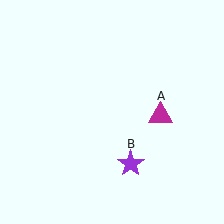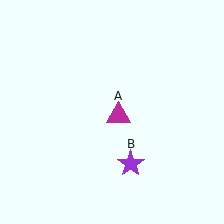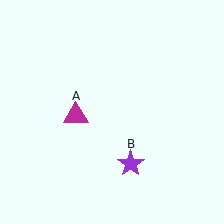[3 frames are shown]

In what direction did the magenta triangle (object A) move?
The magenta triangle (object A) moved left.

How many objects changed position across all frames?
1 object changed position: magenta triangle (object A).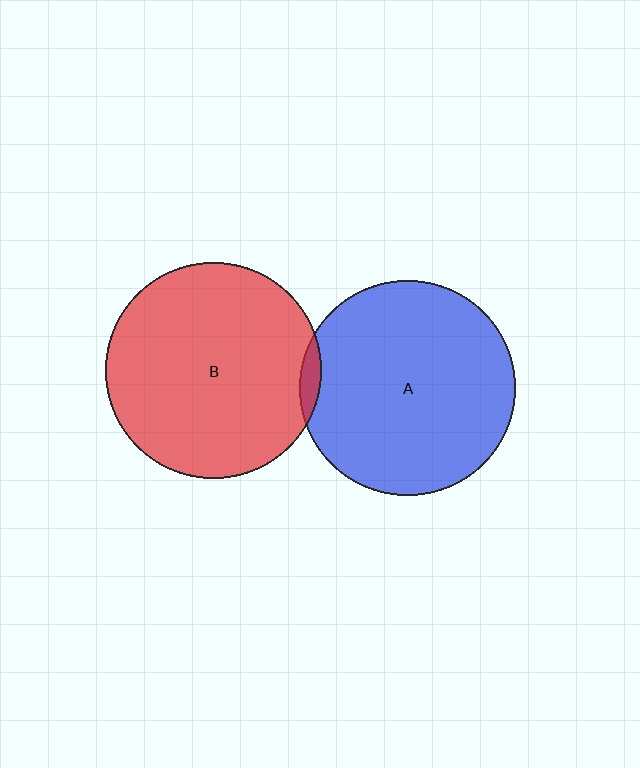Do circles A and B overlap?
Yes.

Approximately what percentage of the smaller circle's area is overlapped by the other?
Approximately 5%.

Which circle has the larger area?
Circle B (red).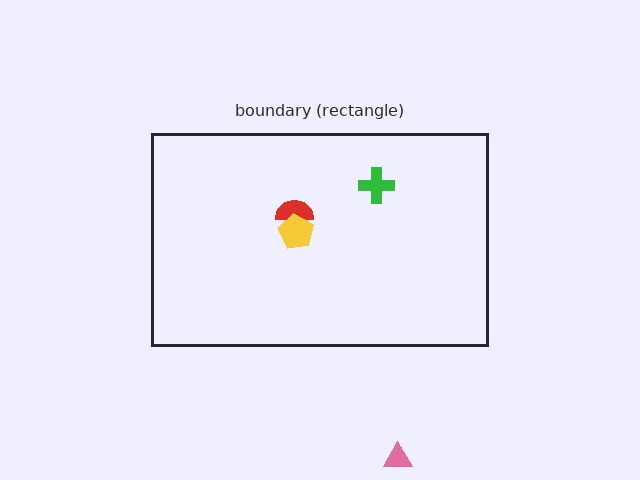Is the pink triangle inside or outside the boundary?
Outside.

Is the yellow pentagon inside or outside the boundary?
Inside.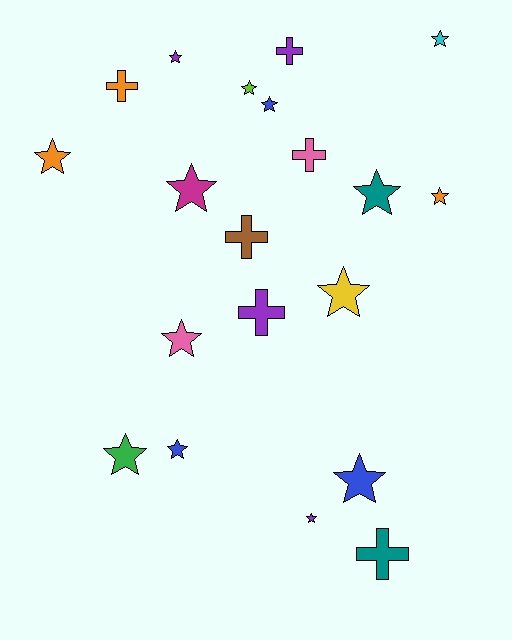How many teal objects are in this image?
There are 2 teal objects.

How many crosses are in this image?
There are 6 crosses.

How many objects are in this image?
There are 20 objects.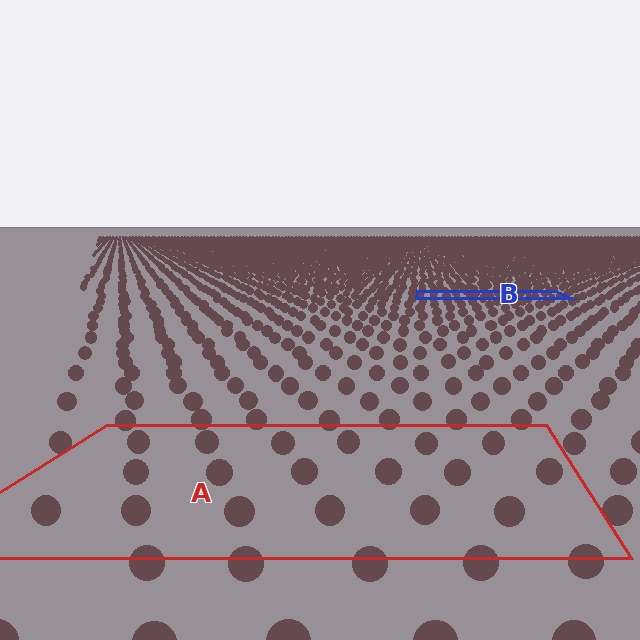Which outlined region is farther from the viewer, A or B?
Region B is farther from the viewer — the texture elements inside it appear smaller and more densely packed.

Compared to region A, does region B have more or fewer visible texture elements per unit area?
Region B has more texture elements per unit area — they are packed more densely because it is farther away.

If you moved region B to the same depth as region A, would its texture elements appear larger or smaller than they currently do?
They would appear larger. At a closer depth, the same texture elements are projected at a bigger on-screen size.